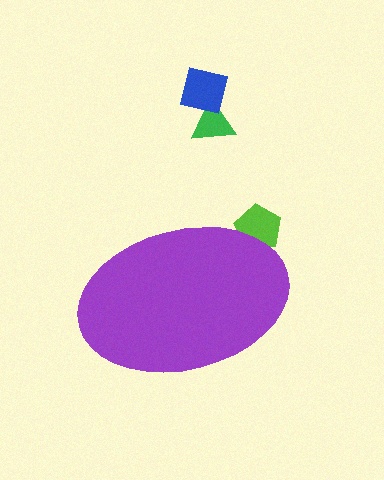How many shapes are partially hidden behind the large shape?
1 shape is partially hidden.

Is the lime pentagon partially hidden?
Yes, the lime pentagon is partially hidden behind the purple ellipse.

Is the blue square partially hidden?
No, the blue square is fully visible.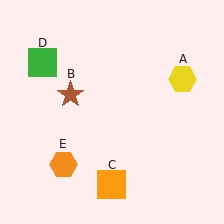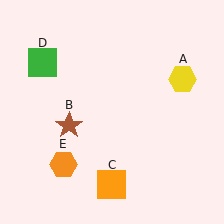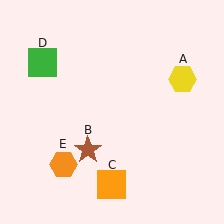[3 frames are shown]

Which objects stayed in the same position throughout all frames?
Yellow hexagon (object A) and orange square (object C) and green square (object D) and orange hexagon (object E) remained stationary.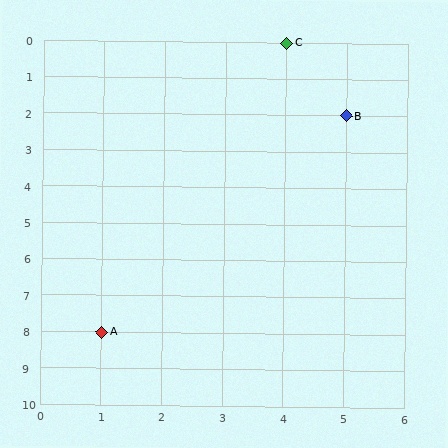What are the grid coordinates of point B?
Point B is at grid coordinates (5, 2).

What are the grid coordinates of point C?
Point C is at grid coordinates (4, 0).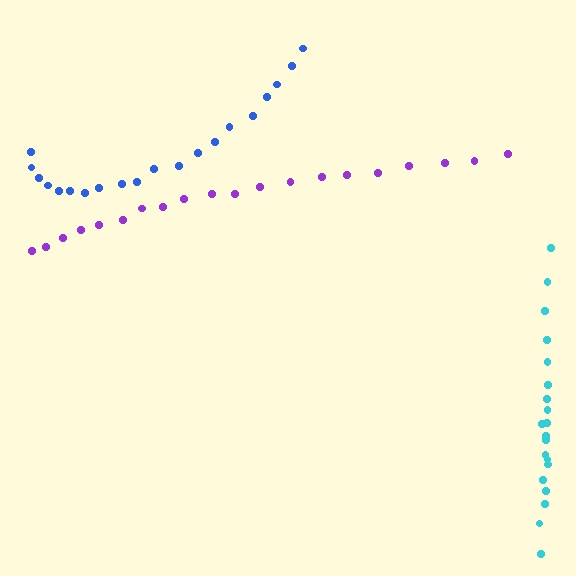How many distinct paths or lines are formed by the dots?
There are 3 distinct paths.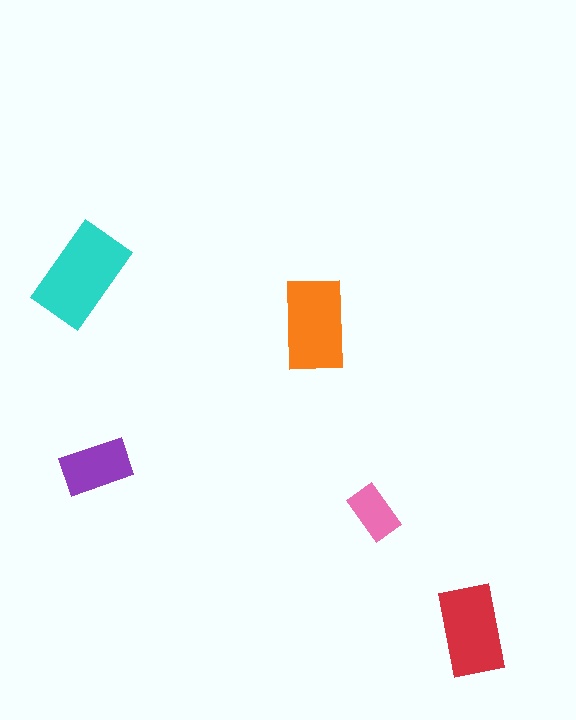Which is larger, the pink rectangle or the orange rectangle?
The orange one.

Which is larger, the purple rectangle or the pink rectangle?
The purple one.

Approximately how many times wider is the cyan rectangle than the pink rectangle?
About 2 times wider.